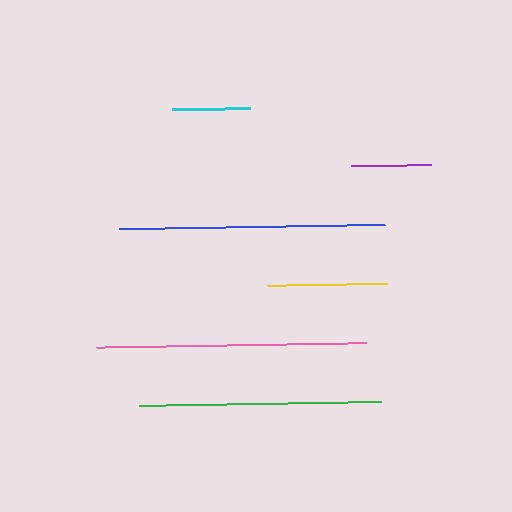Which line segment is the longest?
The pink line is the longest at approximately 270 pixels.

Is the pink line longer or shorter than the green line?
The pink line is longer than the green line.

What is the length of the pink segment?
The pink segment is approximately 270 pixels long.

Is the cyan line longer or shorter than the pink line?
The pink line is longer than the cyan line.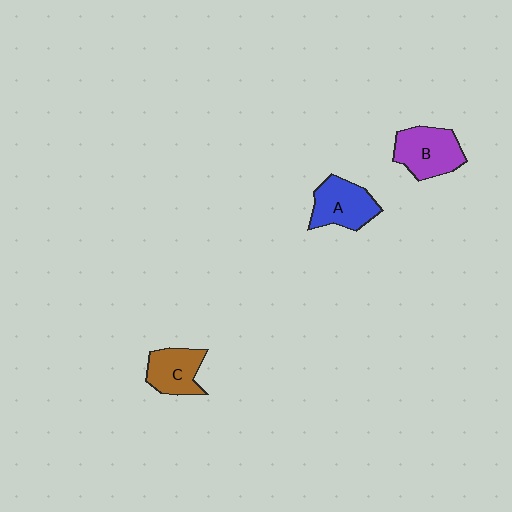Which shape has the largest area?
Shape B (purple).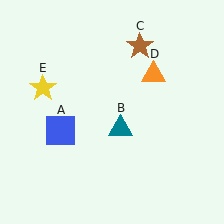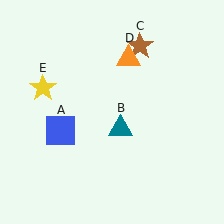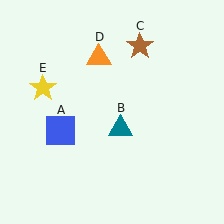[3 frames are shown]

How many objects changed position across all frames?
1 object changed position: orange triangle (object D).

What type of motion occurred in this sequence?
The orange triangle (object D) rotated counterclockwise around the center of the scene.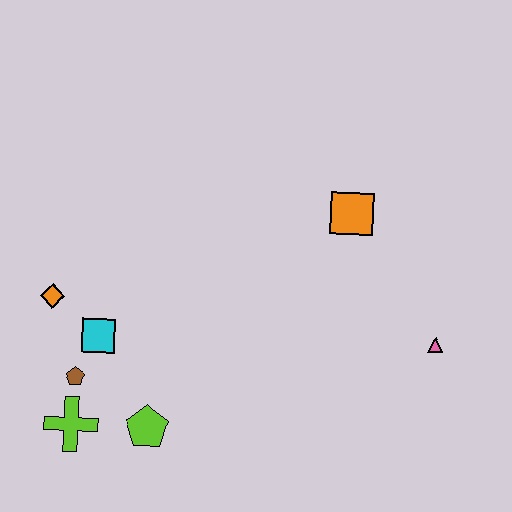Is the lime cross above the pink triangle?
No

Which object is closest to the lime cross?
The brown pentagon is closest to the lime cross.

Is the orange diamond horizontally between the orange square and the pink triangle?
No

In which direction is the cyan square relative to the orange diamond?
The cyan square is to the right of the orange diamond.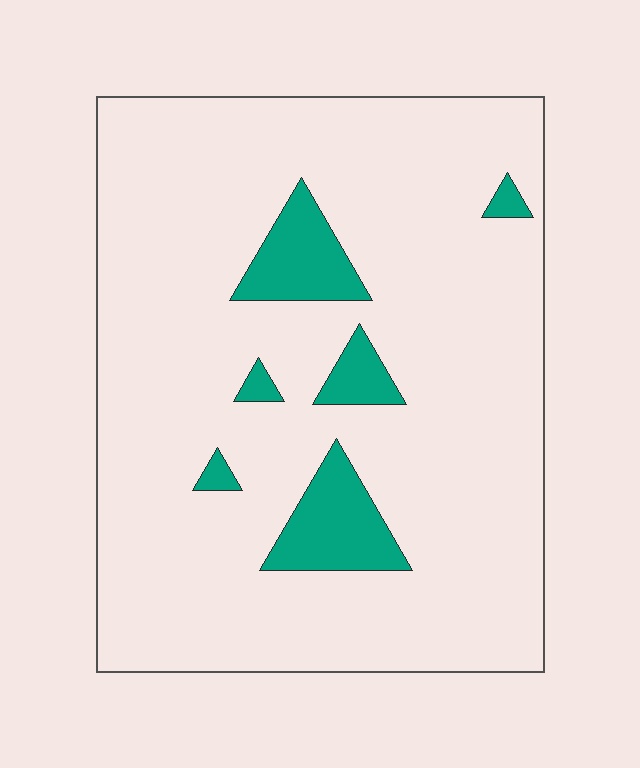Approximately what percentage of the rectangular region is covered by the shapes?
Approximately 10%.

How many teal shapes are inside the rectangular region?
6.